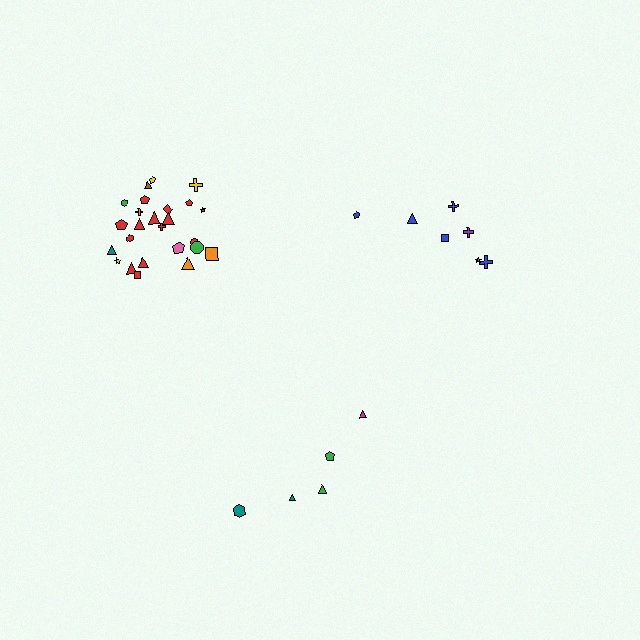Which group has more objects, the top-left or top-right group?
The top-left group.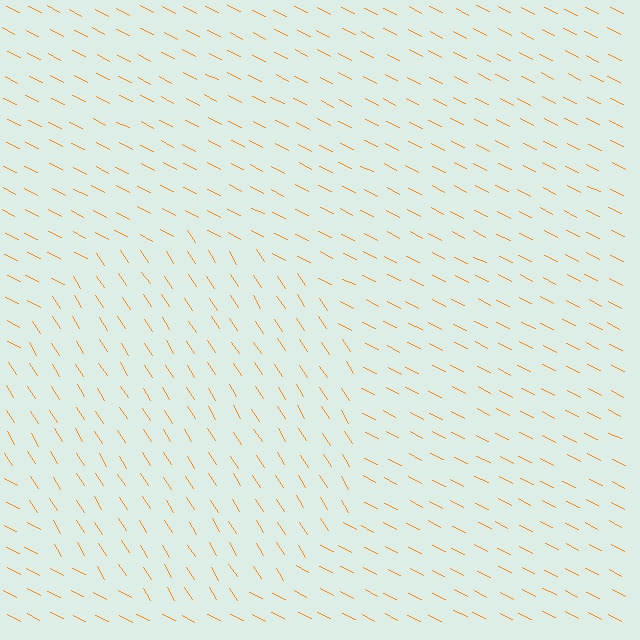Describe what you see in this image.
The image is filled with small orange line segments. A circle region in the image has lines oriented differently from the surrounding lines, creating a visible texture boundary.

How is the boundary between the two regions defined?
The boundary is defined purely by a change in line orientation (approximately 31 degrees difference). All lines are the same color and thickness.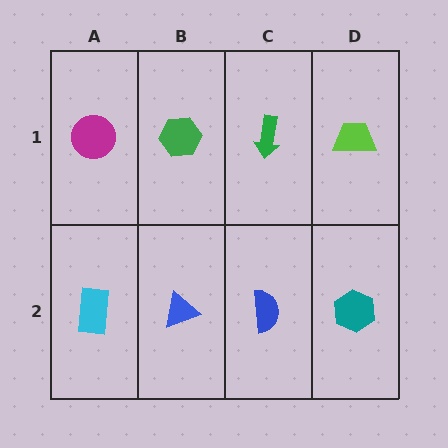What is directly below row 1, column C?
A blue semicircle.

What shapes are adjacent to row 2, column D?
A lime trapezoid (row 1, column D), a blue semicircle (row 2, column C).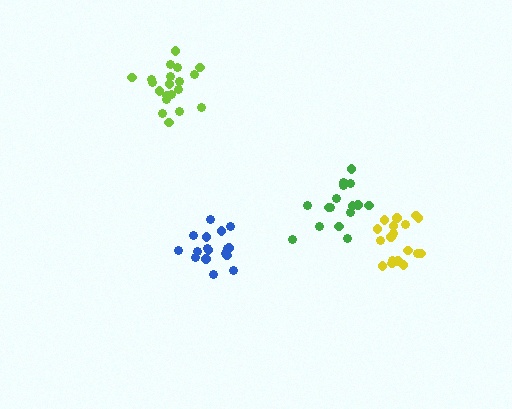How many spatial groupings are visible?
There are 4 spatial groupings.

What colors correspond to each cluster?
The clusters are colored: lime, green, blue, yellow.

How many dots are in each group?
Group 1: 20 dots, Group 2: 16 dots, Group 3: 17 dots, Group 4: 18 dots (71 total).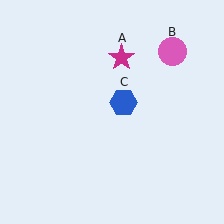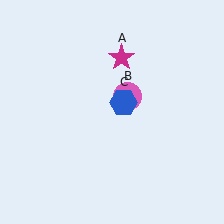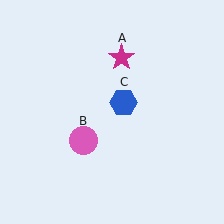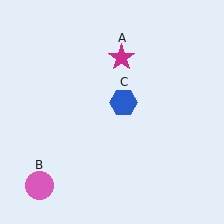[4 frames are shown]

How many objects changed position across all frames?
1 object changed position: pink circle (object B).